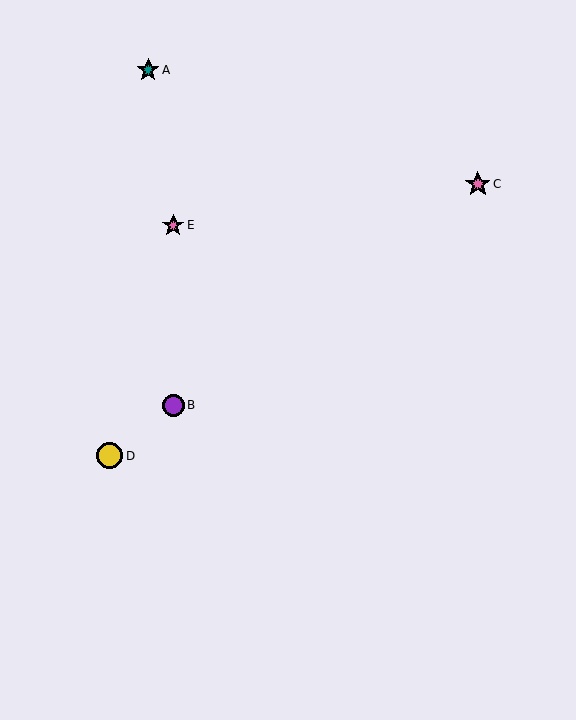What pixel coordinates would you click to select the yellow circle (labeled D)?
Click at (109, 456) to select the yellow circle D.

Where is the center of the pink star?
The center of the pink star is at (478, 184).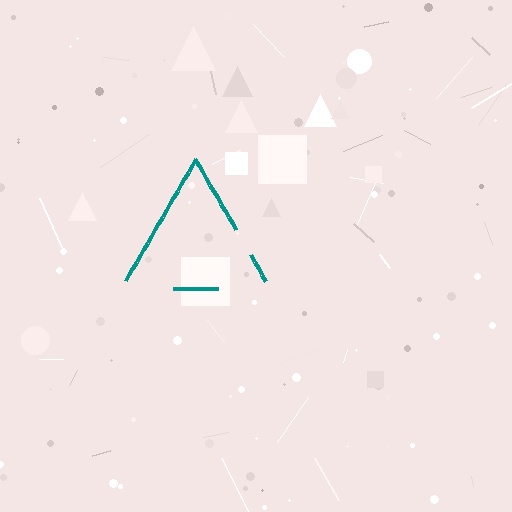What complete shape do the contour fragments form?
The contour fragments form a triangle.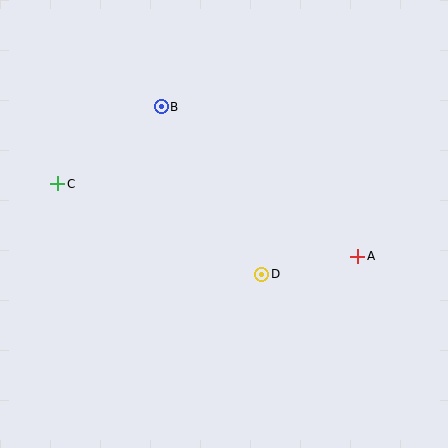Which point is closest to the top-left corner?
Point C is closest to the top-left corner.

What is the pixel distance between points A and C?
The distance between A and C is 308 pixels.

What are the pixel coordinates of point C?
Point C is at (58, 184).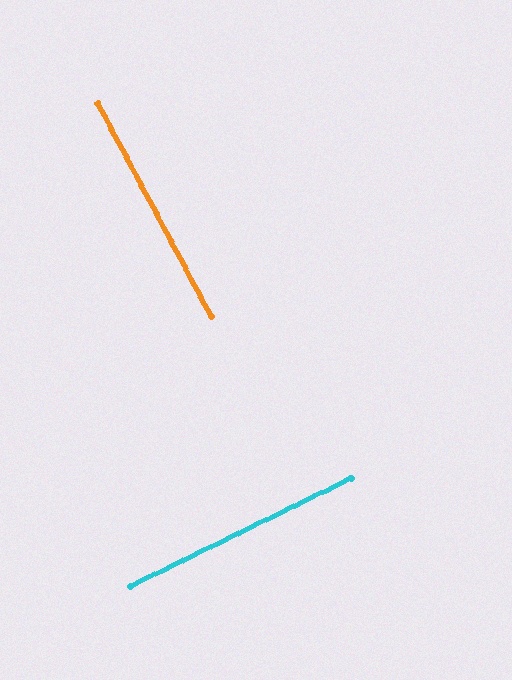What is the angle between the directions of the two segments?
Approximately 88 degrees.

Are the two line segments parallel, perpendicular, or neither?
Perpendicular — they meet at approximately 88°.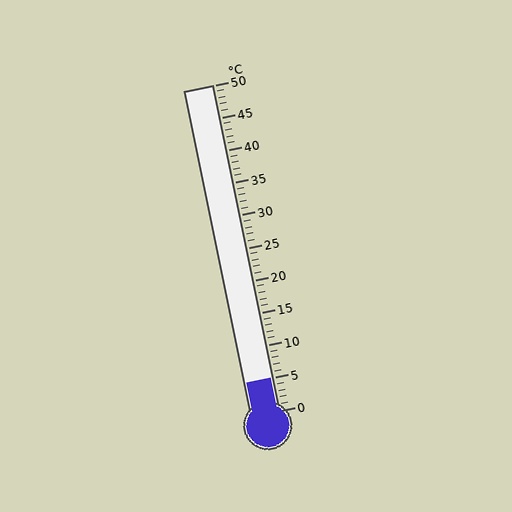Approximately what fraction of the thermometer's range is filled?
The thermometer is filled to approximately 10% of its range.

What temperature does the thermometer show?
The thermometer shows approximately 5°C.